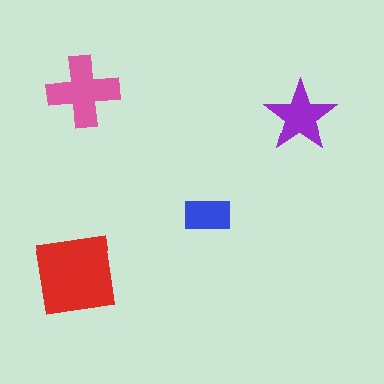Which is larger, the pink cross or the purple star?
The pink cross.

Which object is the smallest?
The blue rectangle.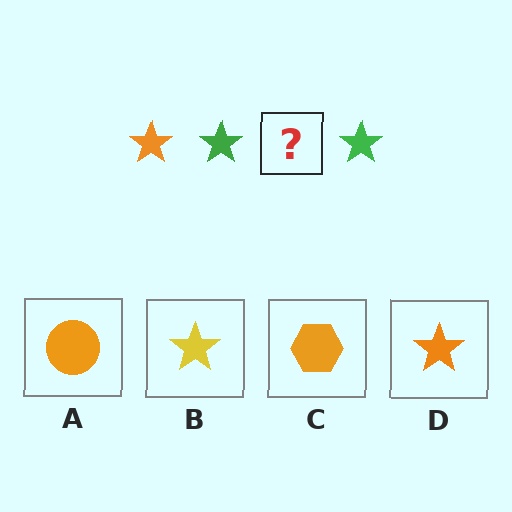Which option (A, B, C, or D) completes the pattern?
D.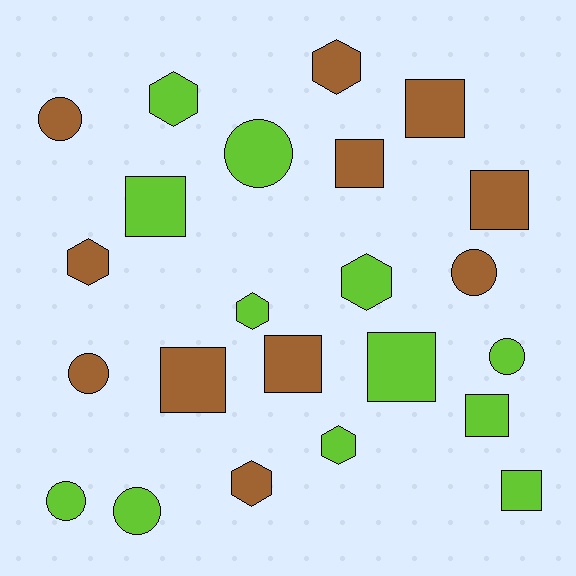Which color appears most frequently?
Lime, with 12 objects.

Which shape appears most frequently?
Square, with 9 objects.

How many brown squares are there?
There are 5 brown squares.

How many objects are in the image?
There are 23 objects.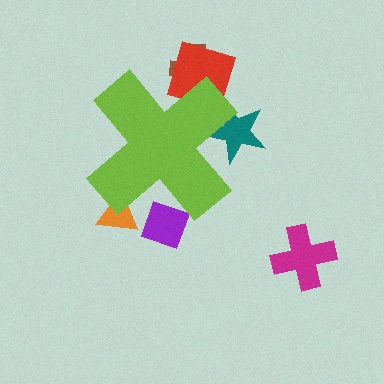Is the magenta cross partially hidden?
No, the magenta cross is fully visible.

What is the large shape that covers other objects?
A lime cross.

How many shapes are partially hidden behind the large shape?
5 shapes are partially hidden.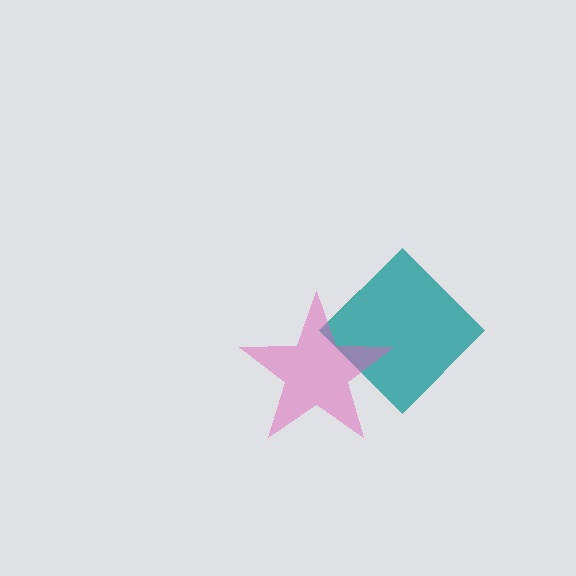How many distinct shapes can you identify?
There are 2 distinct shapes: a teal diamond, a pink star.